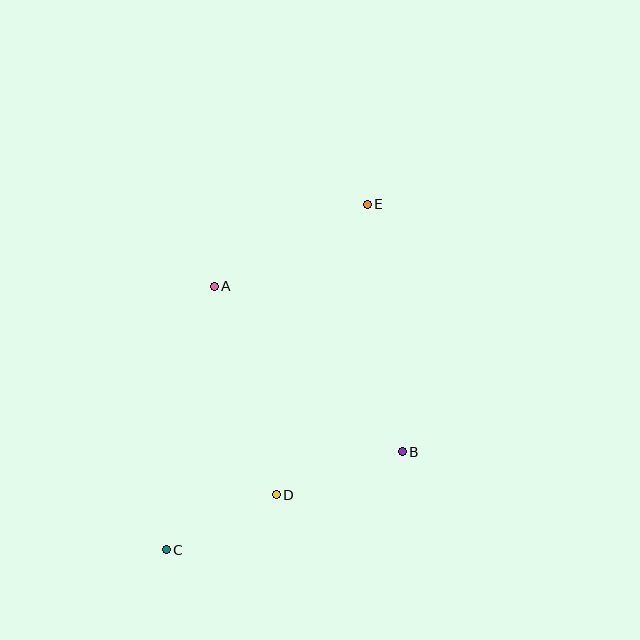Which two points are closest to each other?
Points C and D are closest to each other.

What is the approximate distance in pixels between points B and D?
The distance between B and D is approximately 133 pixels.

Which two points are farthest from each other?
Points C and E are farthest from each other.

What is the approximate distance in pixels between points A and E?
The distance between A and E is approximately 174 pixels.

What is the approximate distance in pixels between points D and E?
The distance between D and E is approximately 305 pixels.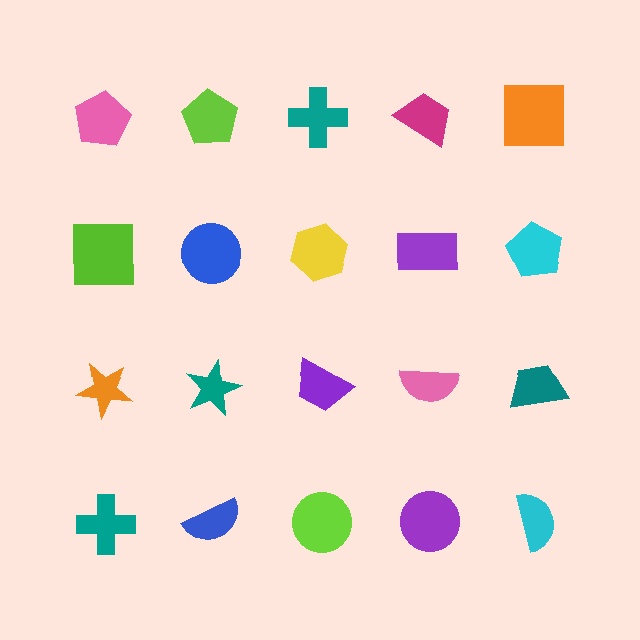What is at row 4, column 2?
A blue semicircle.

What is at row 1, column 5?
An orange square.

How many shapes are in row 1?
5 shapes.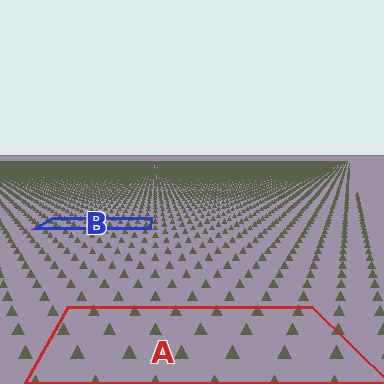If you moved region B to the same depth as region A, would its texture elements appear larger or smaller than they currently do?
They would appear larger. At a closer depth, the same texture elements are projected at a bigger on-screen size.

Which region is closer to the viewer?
Region A is closer. The texture elements there are larger and more spread out.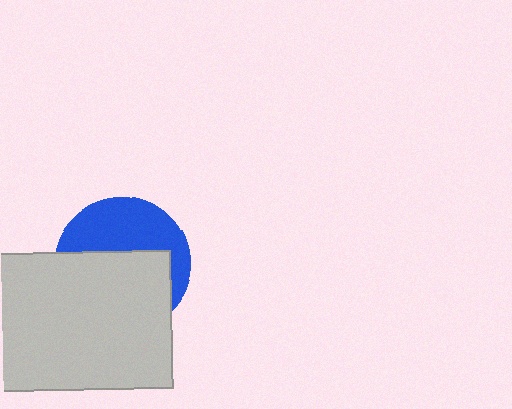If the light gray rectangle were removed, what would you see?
You would see the complete blue circle.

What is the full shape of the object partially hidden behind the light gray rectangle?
The partially hidden object is a blue circle.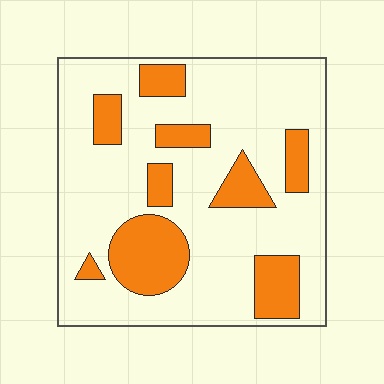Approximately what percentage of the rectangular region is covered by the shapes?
Approximately 25%.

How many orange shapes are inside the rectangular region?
9.